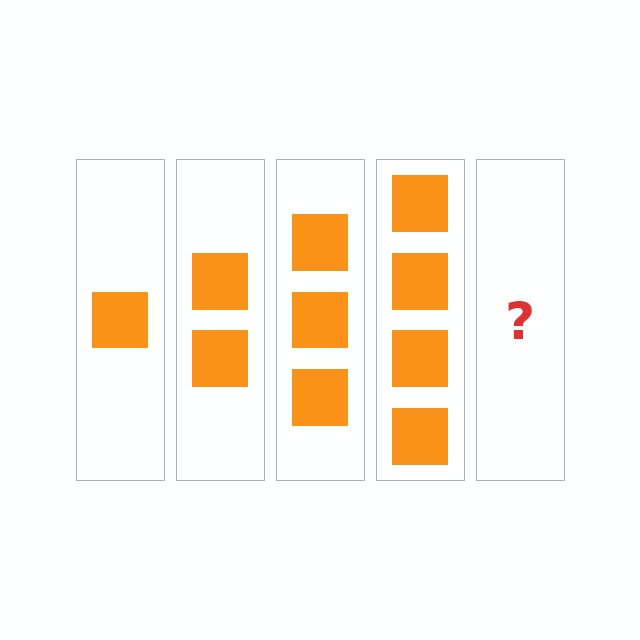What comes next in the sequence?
The next element should be 5 squares.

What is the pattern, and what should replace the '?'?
The pattern is that each step adds one more square. The '?' should be 5 squares.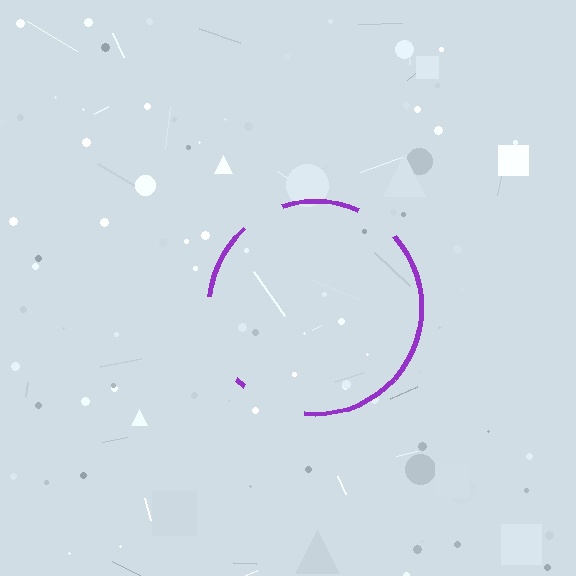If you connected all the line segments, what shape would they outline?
They would outline a circle.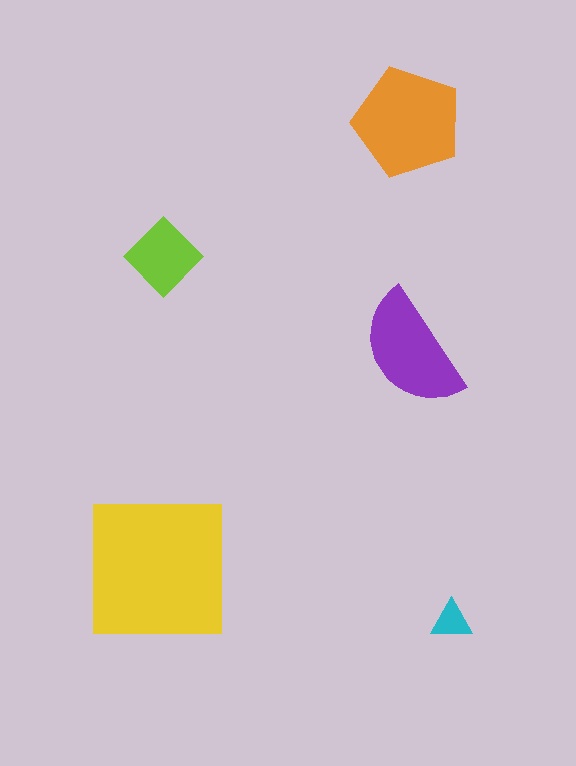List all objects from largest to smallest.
The yellow square, the orange pentagon, the purple semicircle, the lime diamond, the cyan triangle.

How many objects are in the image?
There are 5 objects in the image.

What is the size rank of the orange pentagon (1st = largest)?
2nd.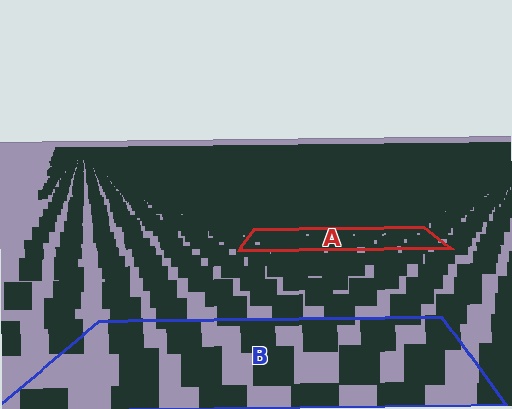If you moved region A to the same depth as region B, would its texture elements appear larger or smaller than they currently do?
They would appear larger. At a closer depth, the same texture elements are projected at a bigger on-screen size.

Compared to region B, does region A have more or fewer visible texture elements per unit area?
Region A has more texture elements per unit area — they are packed more densely because it is farther away.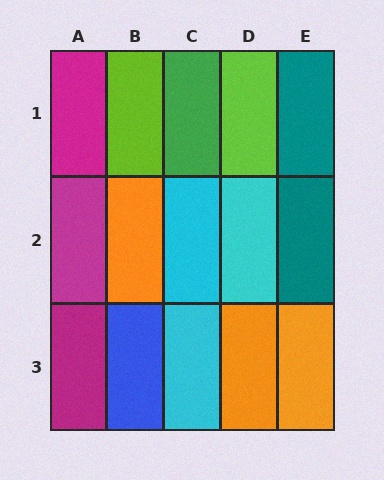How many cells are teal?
2 cells are teal.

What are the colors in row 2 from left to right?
Magenta, orange, cyan, cyan, teal.